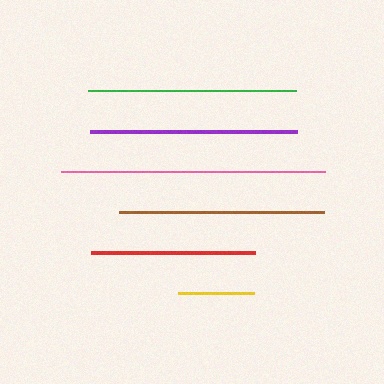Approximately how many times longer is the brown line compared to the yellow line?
The brown line is approximately 2.7 times the length of the yellow line.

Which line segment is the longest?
The pink line is the longest at approximately 264 pixels.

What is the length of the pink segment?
The pink segment is approximately 264 pixels long.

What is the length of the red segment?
The red segment is approximately 164 pixels long.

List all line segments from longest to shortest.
From longest to shortest: pink, green, purple, brown, red, yellow.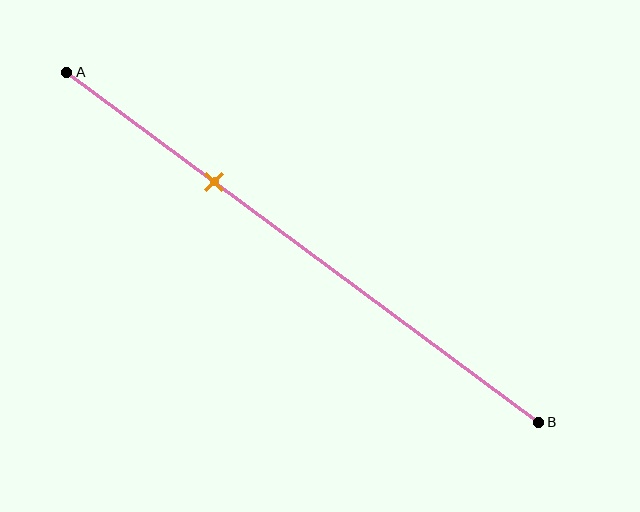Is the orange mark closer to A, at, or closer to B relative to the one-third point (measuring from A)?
The orange mark is approximately at the one-third point of segment AB.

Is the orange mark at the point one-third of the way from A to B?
Yes, the mark is approximately at the one-third point.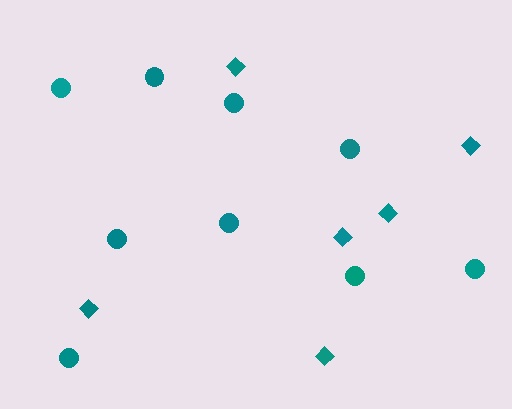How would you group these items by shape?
There are 2 groups: one group of circles (9) and one group of diamonds (6).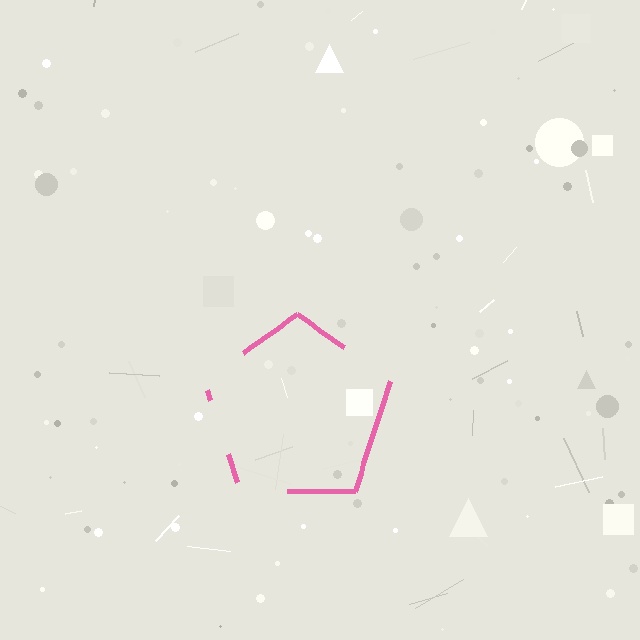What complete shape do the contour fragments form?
The contour fragments form a pentagon.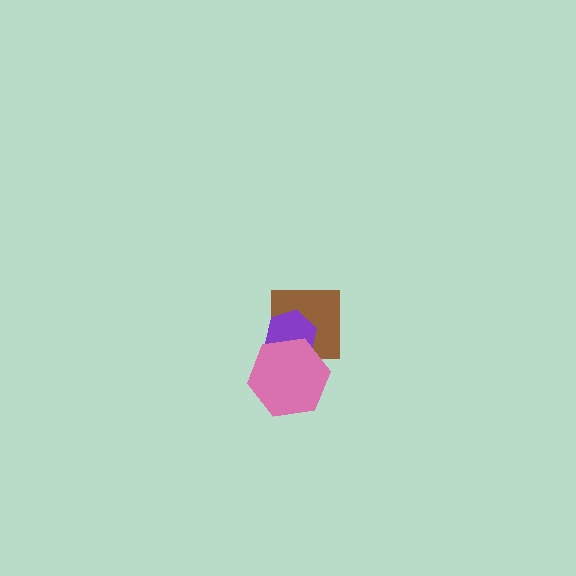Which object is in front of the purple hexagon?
The pink hexagon is in front of the purple hexagon.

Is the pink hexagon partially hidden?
No, no other shape covers it.